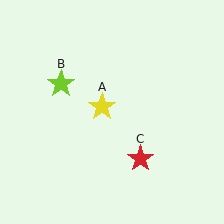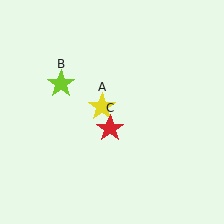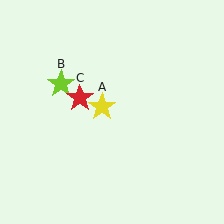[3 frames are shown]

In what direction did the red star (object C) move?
The red star (object C) moved up and to the left.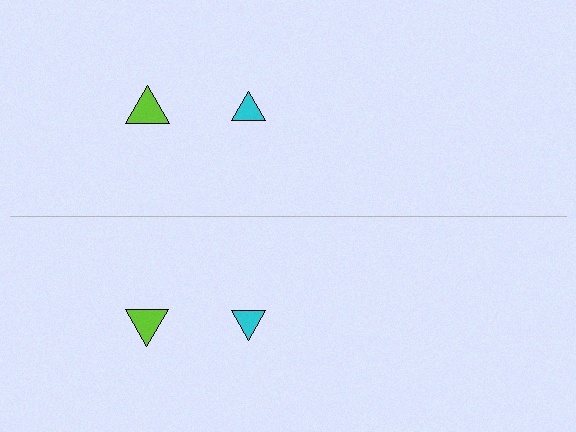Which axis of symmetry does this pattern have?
The pattern has a horizontal axis of symmetry running through the center of the image.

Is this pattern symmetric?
Yes, this pattern has bilateral (reflection) symmetry.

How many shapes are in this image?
There are 4 shapes in this image.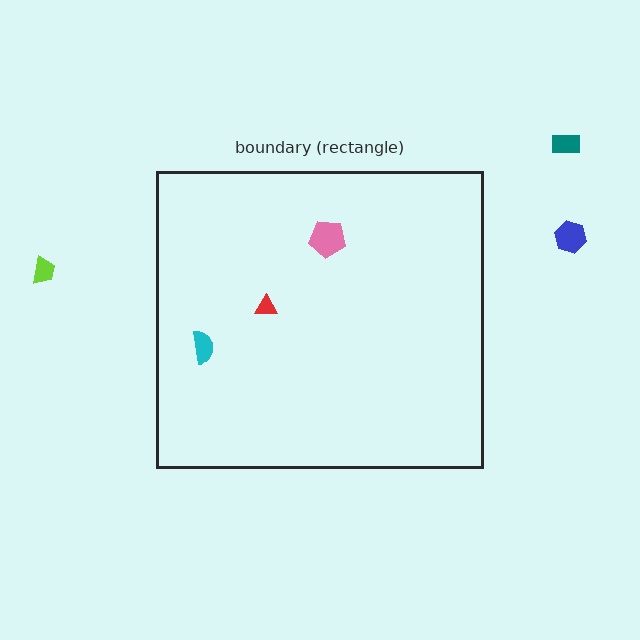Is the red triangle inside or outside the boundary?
Inside.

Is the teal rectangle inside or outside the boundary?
Outside.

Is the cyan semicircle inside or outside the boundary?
Inside.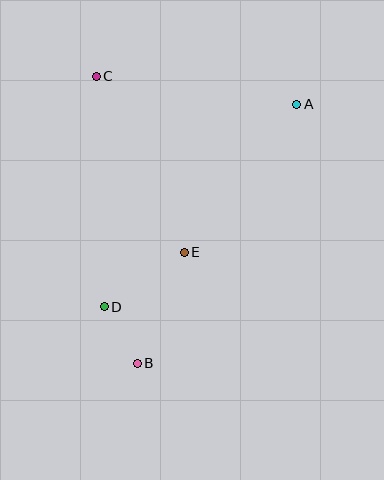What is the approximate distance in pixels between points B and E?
The distance between B and E is approximately 121 pixels.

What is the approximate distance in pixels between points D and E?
The distance between D and E is approximately 97 pixels.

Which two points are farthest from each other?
Points A and B are farthest from each other.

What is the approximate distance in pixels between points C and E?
The distance between C and E is approximately 197 pixels.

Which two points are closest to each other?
Points B and D are closest to each other.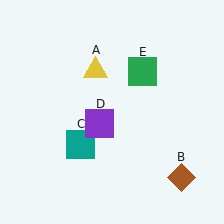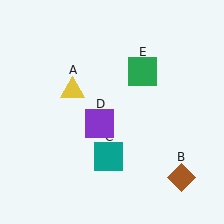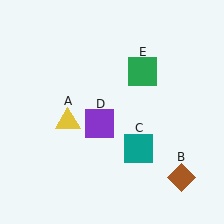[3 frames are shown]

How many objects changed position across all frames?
2 objects changed position: yellow triangle (object A), teal square (object C).